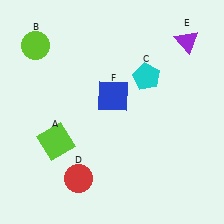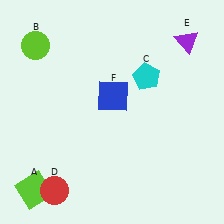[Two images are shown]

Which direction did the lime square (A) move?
The lime square (A) moved down.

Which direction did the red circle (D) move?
The red circle (D) moved left.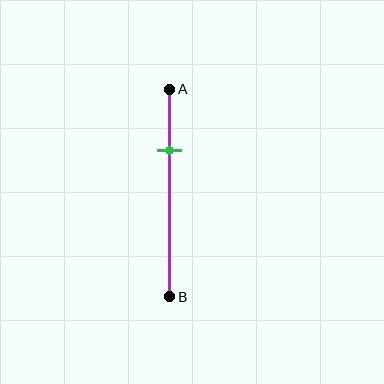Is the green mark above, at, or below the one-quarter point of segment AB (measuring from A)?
The green mark is below the one-quarter point of segment AB.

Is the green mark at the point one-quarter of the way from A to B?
No, the mark is at about 30% from A, not at the 25% one-quarter point.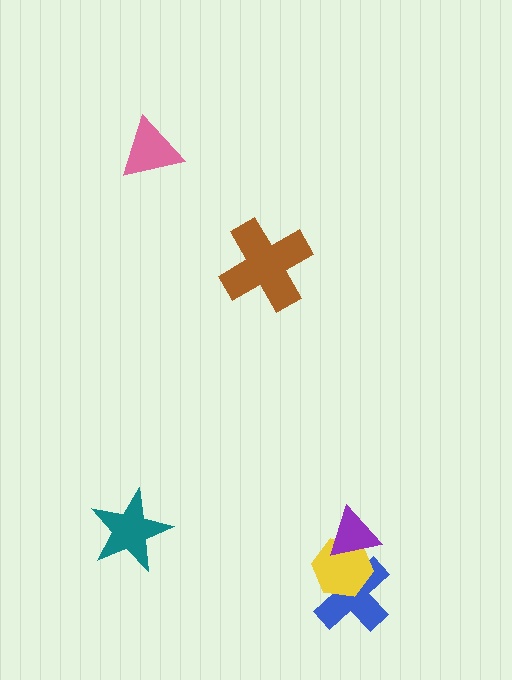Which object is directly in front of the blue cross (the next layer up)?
The yellow hexagon is directly in front of the blue cross.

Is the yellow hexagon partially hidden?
Yes, it is partially covered by another shape.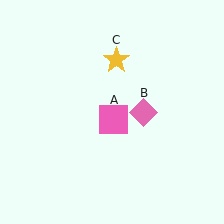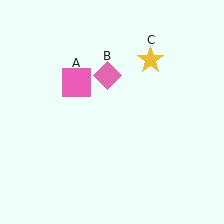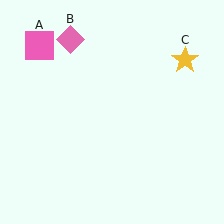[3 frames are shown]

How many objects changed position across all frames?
3 objects changed position: pink square (object A), pink diamond (object B), yellow star (object C).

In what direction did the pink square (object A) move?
The pink square (object A) moved up and to the left.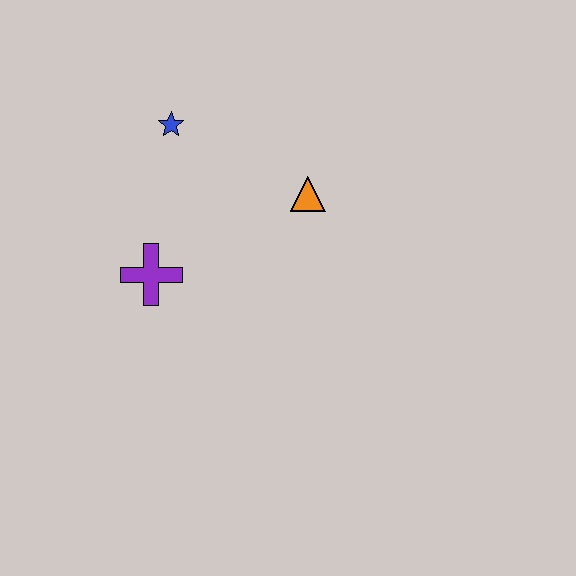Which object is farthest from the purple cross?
The orange triangle is farthest from the purple cross.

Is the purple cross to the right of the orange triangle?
No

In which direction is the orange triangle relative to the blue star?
The orange triangle is to the right of the blue star.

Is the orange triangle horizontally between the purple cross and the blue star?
No